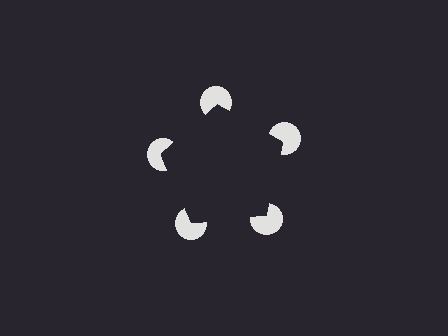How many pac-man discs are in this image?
There are 5 — one at each vertex of the illusory pentagon.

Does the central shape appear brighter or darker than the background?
It typically appears slightly darker than the background, even though no actual brightness change is drawn.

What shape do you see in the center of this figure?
An illusory pentagon — its edges are inferred from the aligned wedge cuts in the pac-man discs, not physically drawn.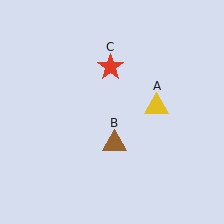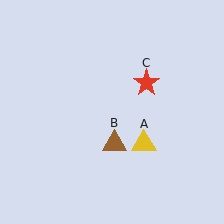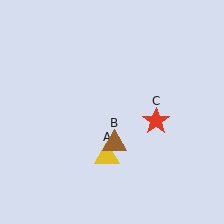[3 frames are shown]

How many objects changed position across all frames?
2 objects changed position: yellow triangle (object A), red star (object C).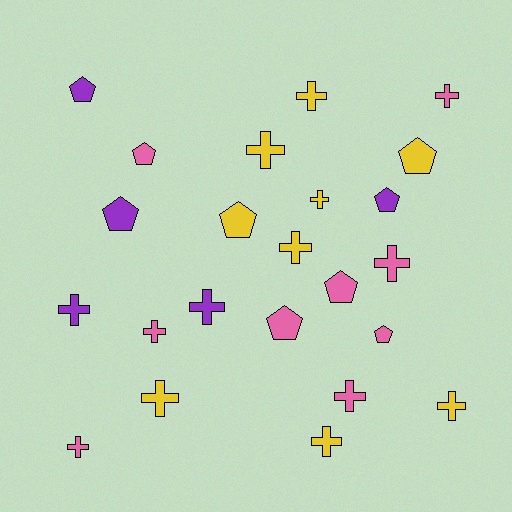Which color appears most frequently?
Yellow, with 9 objects.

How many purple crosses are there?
There are 2 purple crosses.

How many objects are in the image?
There are 23 objects.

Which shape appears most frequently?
Cross, with 14 objects.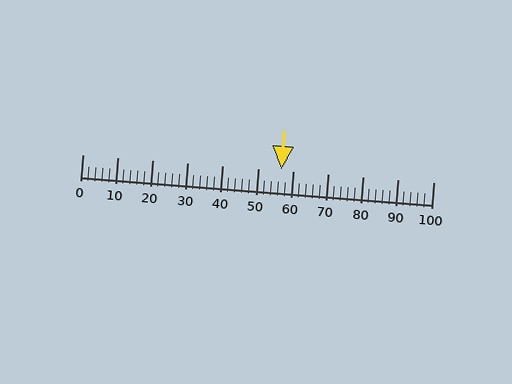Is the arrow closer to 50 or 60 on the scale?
The arrow is closer to 60.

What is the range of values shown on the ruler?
The ruler shows values from 0 to 100.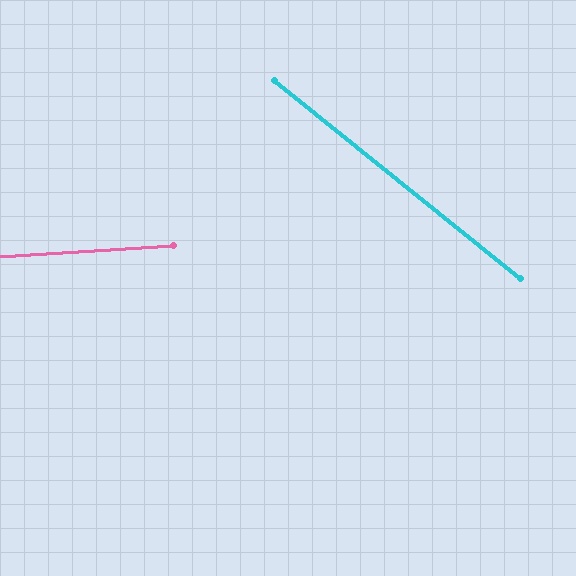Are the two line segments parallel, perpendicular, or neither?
Neither parallel nor perpendicular — they differ by about 42°.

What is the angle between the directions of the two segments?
Approximately 42 degrees.